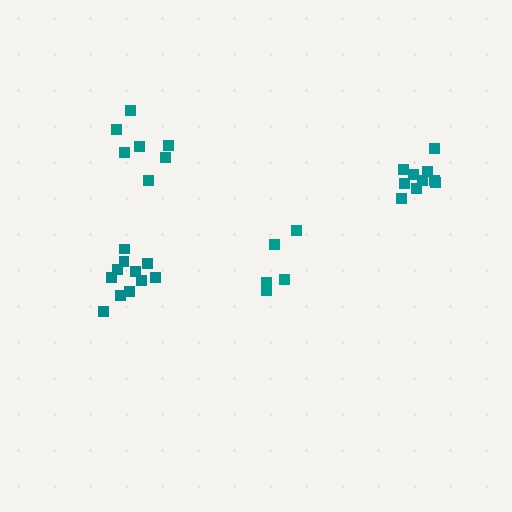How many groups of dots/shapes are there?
There are 4 groups.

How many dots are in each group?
Group 1: 11 dots, Group 2: 5 dots, Group 3: 10 dots, Group 4: 7 dots (33 total).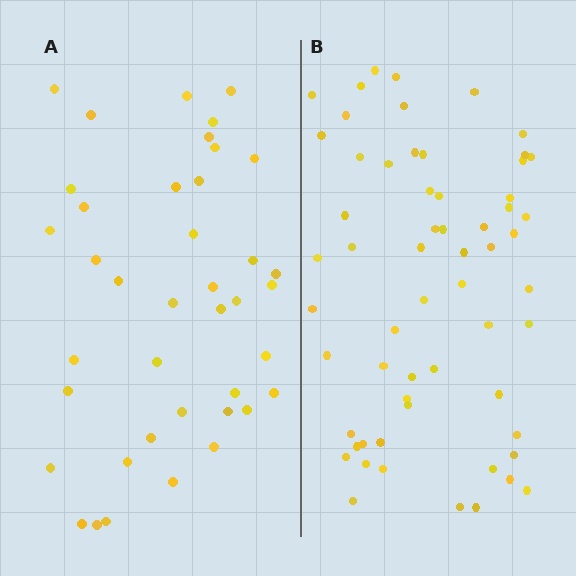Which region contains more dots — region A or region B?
Region B (the right region) has more dots.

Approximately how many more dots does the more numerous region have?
Region B has approximately 20 more dots than region A.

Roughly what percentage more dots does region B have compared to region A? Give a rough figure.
About 50% more.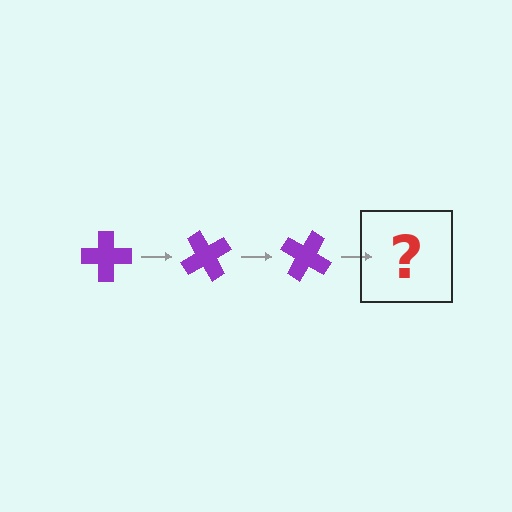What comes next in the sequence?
The next element should be a purple cross rotated 180 degrees.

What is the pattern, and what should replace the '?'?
The pattern is that the cross rotates 60 degrees each step. The '?' should be a purple cross rotated 180 degrees.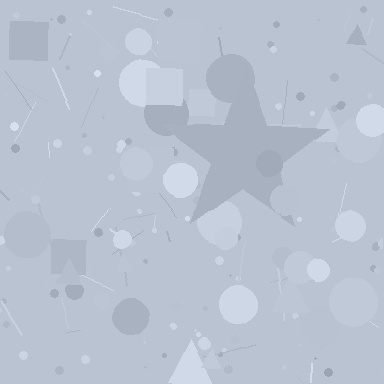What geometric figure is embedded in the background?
A star is embedded in the background.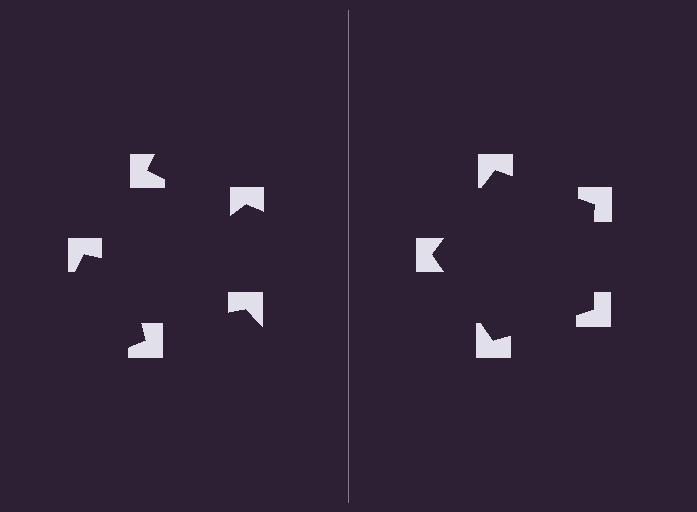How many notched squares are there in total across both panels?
10 — 5 on each side.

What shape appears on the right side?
An illusory pentagon.